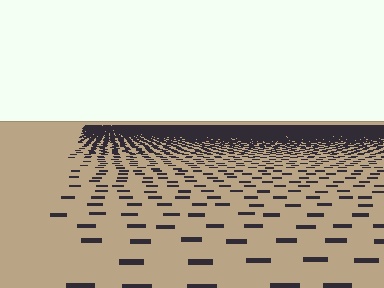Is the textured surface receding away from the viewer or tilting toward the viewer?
The surface is receding away from the viewer. Texture elements get smaller and denser toward the top.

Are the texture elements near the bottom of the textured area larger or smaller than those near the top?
Larger. Near the bottom, elements are closer to the viewer and appear at a bigger on-screen size.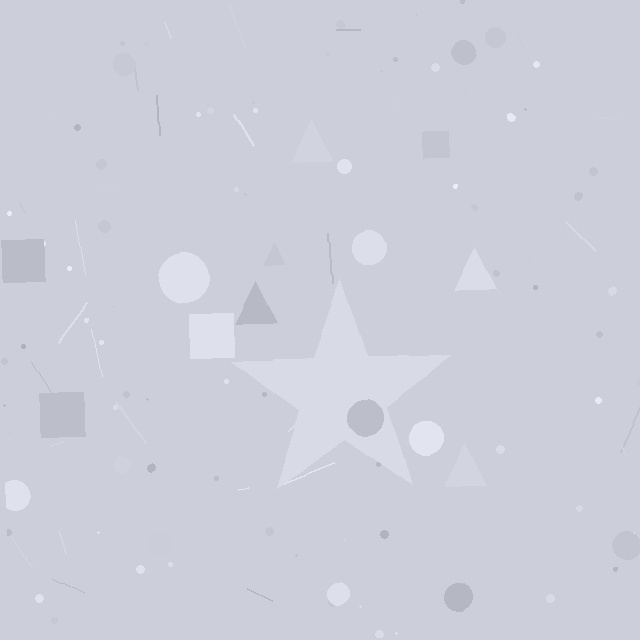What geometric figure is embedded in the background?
A star is embedded in the background.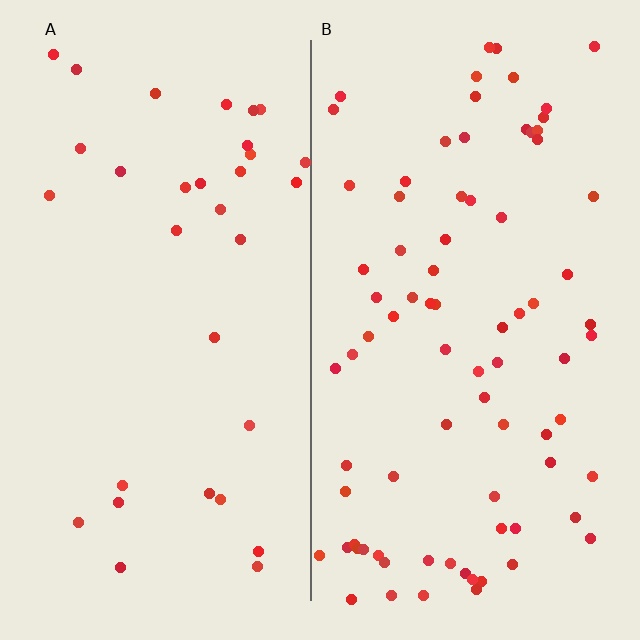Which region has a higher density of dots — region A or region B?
B (the right).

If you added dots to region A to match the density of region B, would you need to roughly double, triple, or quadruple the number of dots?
Approximately double.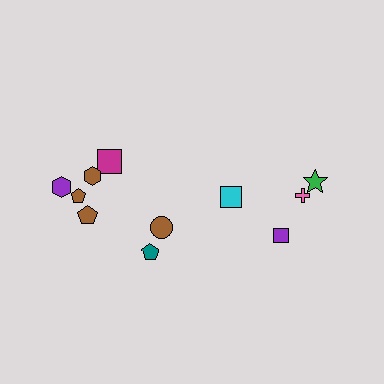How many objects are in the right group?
There are 4 objects.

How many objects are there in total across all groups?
There are 11 objects.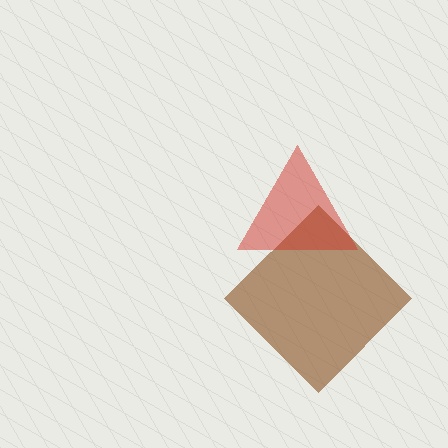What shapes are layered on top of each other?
The layered shapes are: a brown diamond, a red triangle.